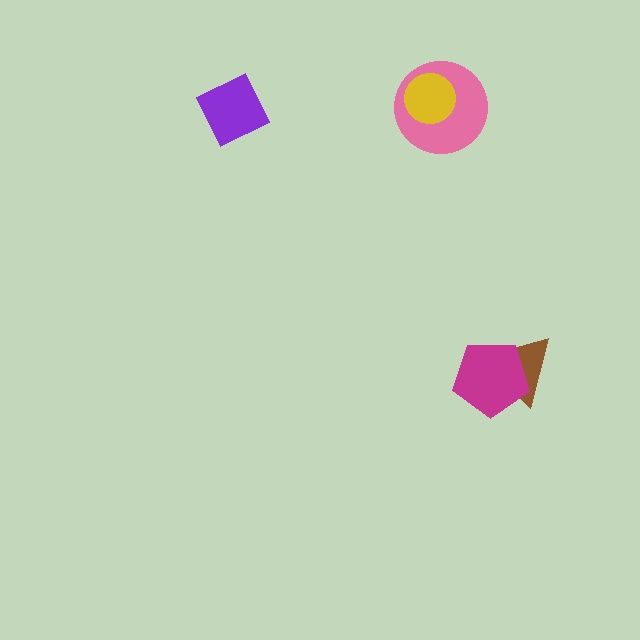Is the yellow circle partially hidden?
No, no other shape covers it.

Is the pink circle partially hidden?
Yes, it is partially covered by another shape.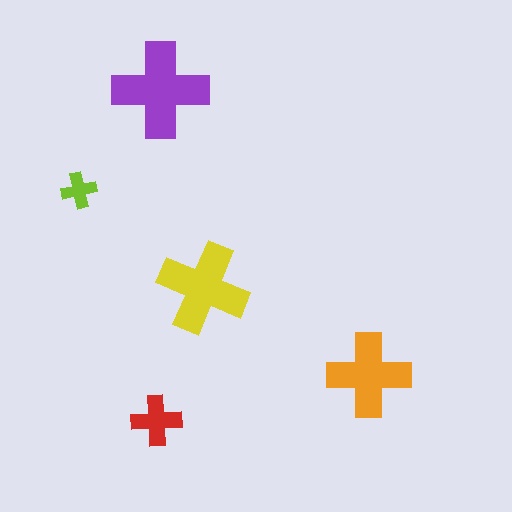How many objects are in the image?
There are 5 objects in the image.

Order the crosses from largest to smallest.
the purple one, the yellow one, the orange one, the red one, the lime one.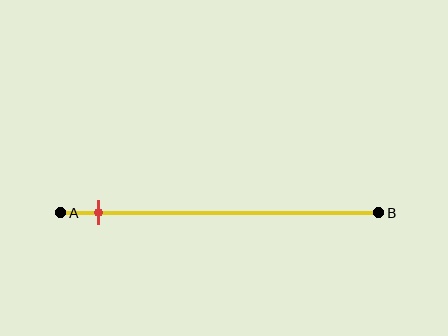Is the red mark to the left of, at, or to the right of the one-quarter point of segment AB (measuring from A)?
The red mark is to the left of the one-quarter point of segment AB.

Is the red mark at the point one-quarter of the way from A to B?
No, the mark is at about 10% from A, not at the 25% one-quarter point.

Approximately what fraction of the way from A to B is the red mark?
The red mark is approximately 10% of the way from A to B.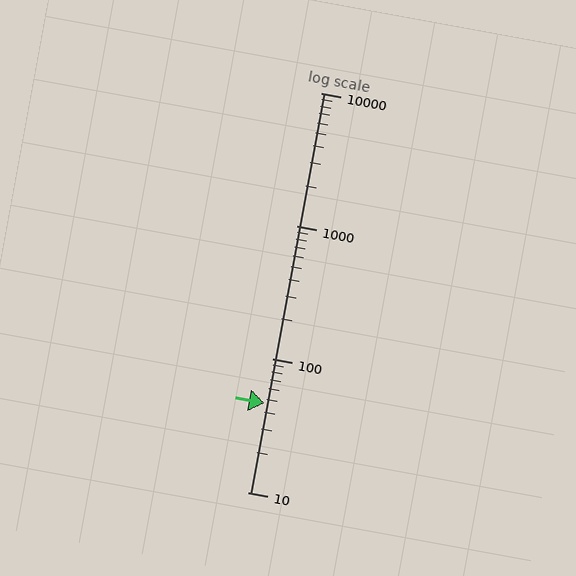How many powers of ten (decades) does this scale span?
The scale spans 3 decades, from 10 to 10000.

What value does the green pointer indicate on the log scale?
The pointer indicates approximately 47.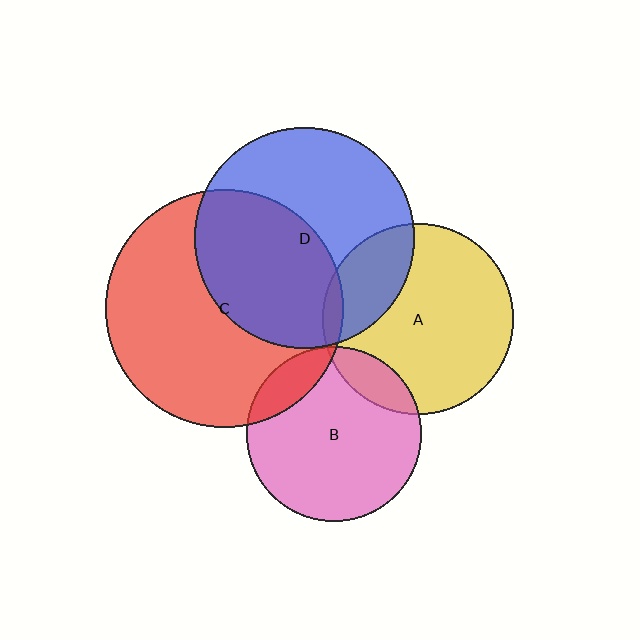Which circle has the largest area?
Circle C (red).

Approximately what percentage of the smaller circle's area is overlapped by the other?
Approximately 15%.